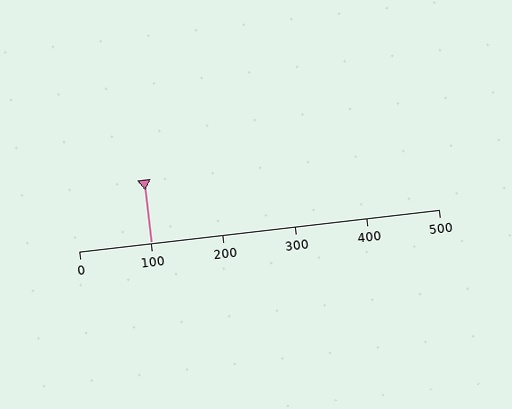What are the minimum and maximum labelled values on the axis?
The axis runs from 0 to 500.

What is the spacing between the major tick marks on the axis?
The major ticks are spaced 100 apart.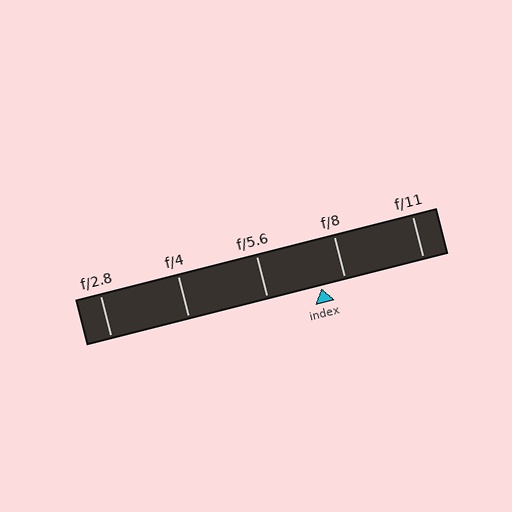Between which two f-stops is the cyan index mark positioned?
The index mark is between f/5.6 and f/8.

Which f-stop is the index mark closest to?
The index mark is closest to f/8.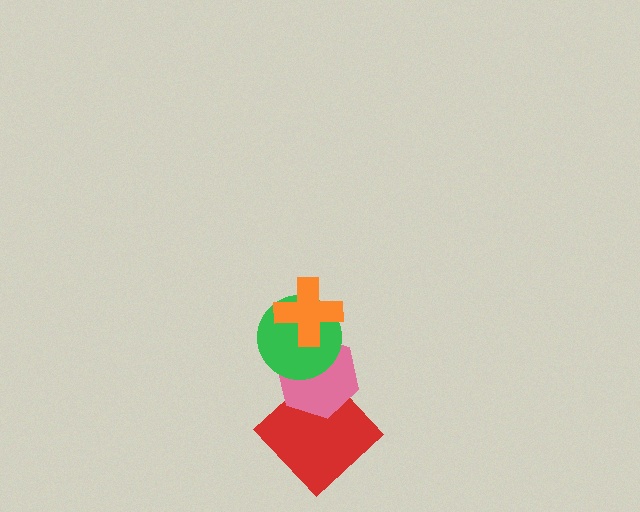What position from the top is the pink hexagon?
The pink hexagon is 3rd from the top.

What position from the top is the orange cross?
The orange cross is 1st from the top.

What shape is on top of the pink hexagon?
The green circle is on top of the pink hexagon.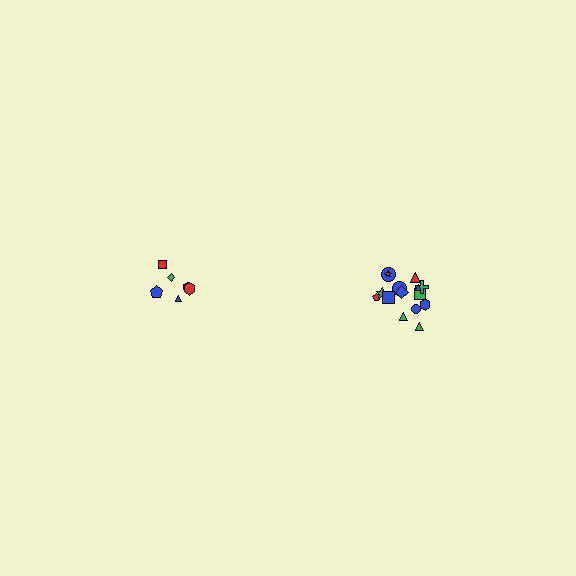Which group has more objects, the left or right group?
The right group.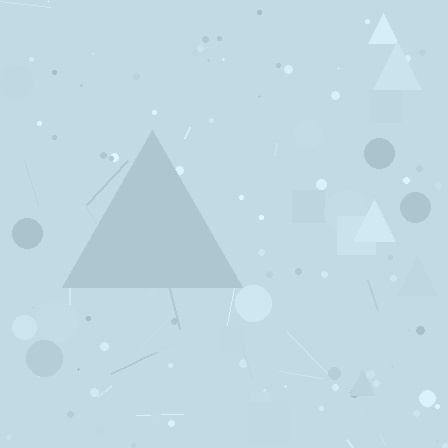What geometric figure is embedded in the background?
A triangle is embedded in the background.